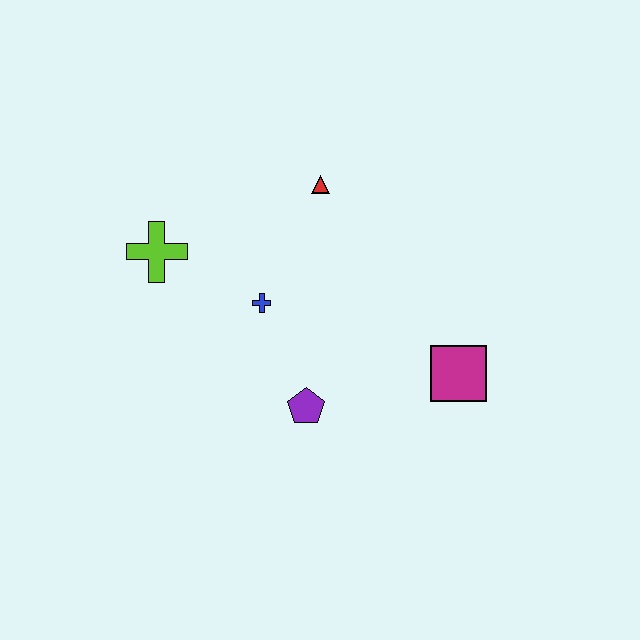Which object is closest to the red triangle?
The blue cross is closest to the red triangle.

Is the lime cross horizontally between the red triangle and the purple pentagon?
No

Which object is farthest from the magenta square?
The lime cross is farthest from the magenta square.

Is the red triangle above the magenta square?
Yes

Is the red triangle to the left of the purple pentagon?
No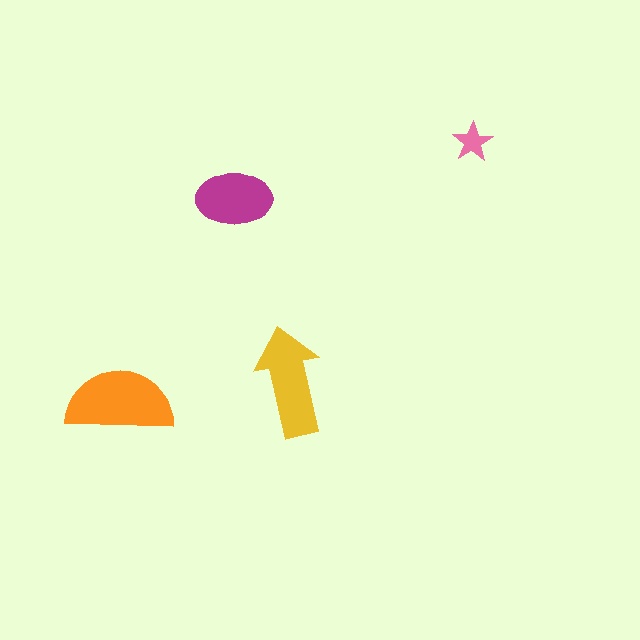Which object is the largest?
The orange semicircle.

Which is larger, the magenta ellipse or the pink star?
The magenta ellipse.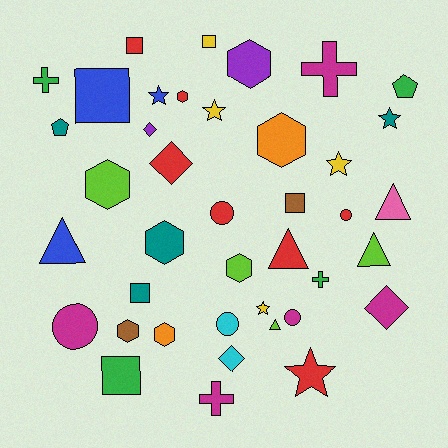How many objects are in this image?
There are 40 objects.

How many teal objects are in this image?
There are 4 teal objects.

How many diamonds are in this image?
There are 4 diamonds.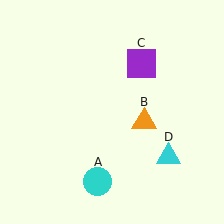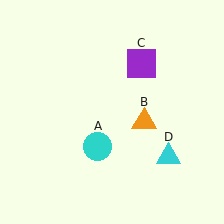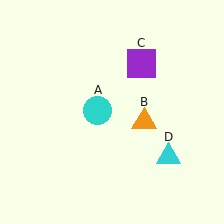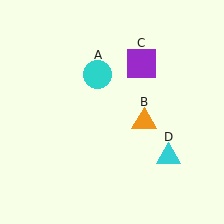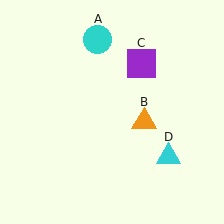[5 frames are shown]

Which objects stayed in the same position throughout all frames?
Orange triangle (object B) and purple square (object C) and cyan triangle (object D) remained stationary.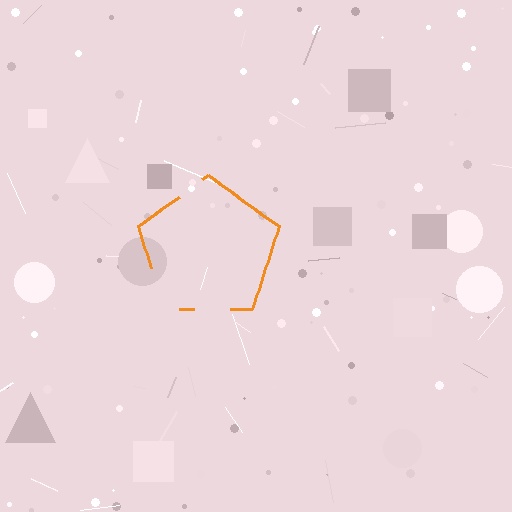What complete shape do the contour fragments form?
The contour fragments form a pentagon.